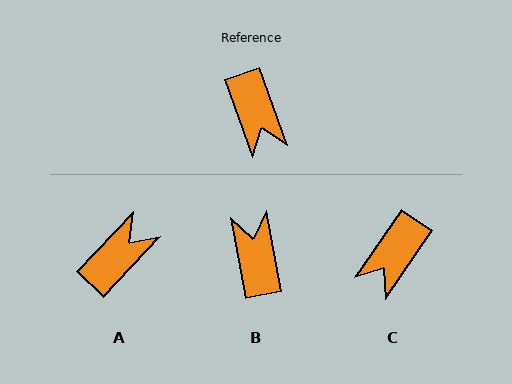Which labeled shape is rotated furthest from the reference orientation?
B, about 171 degrees away.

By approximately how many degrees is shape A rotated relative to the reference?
Approximately 117 degrees counter-clockwise.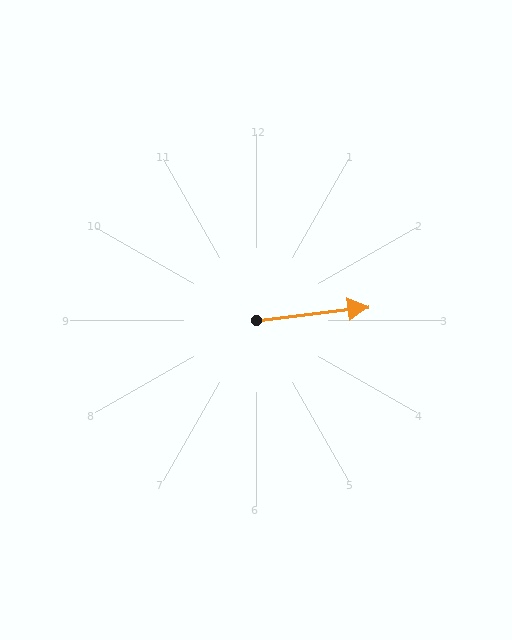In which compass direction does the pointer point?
East.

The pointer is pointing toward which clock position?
Roughly 3 o'clock.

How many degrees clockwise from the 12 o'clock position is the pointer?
Approximately 83 degrees.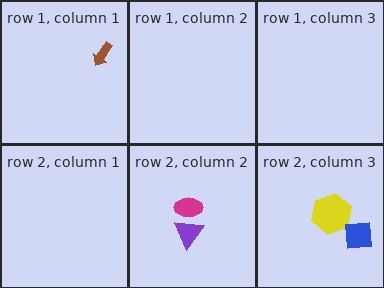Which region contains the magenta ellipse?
The row 2, column 2 region.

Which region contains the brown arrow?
The row 1, column 1 region.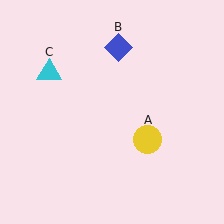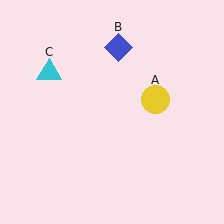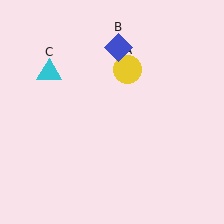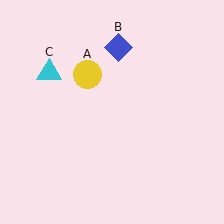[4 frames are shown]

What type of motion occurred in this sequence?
The yellow circle (object A) rotated counterclockwise around the center of the scene.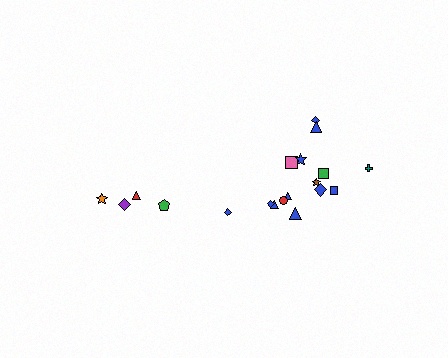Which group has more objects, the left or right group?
The right group.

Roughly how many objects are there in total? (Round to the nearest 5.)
Roughly 20 objects in total.